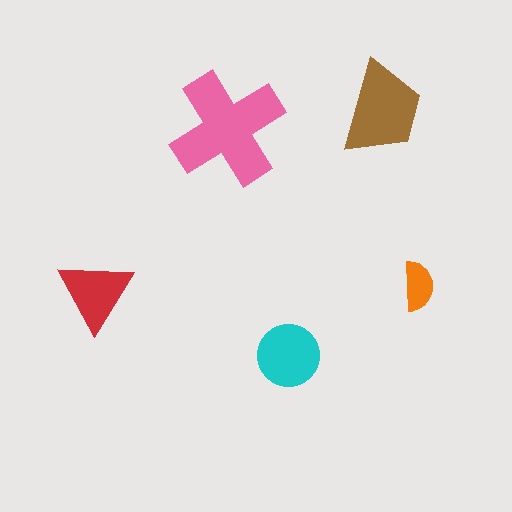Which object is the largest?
The pink cross.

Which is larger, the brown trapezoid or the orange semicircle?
The brown trapezoid.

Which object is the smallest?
The orange semicircle.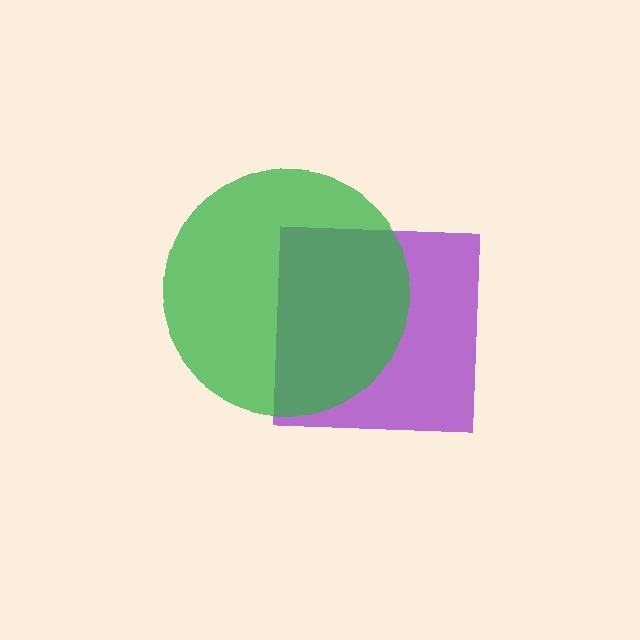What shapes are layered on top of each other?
The layered shapes are: a purple square, a green circle.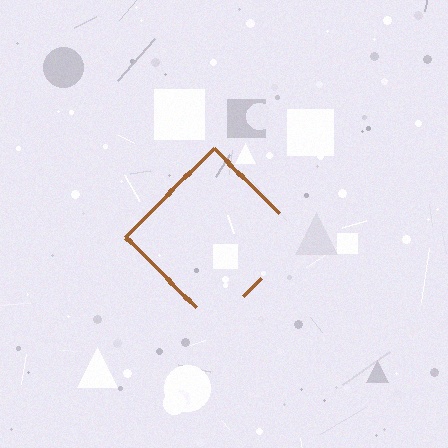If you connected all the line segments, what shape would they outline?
They would outline a diamond.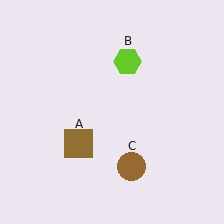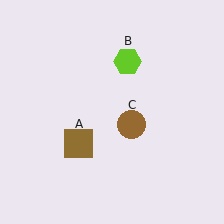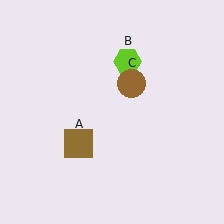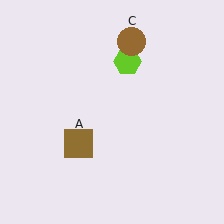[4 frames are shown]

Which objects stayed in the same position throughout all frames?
Brown square (object A) and lime hexagon (object B) remained stationary.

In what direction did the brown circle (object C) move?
The brown circle (object C) moved up.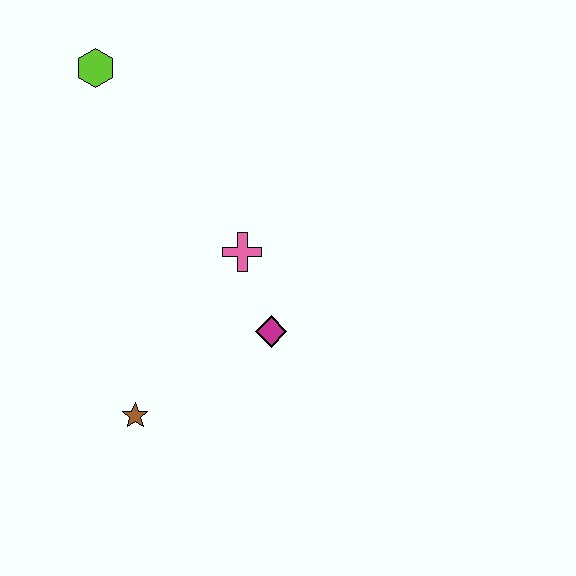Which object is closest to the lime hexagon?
The pink cross is closest to the lime hexagon.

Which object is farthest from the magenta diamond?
The lime hexagon is farthest from the magenta diamond.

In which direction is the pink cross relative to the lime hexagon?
The pink cross is below the lime hexagon.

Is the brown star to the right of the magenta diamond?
No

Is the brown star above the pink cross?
No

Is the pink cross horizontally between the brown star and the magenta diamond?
Yes